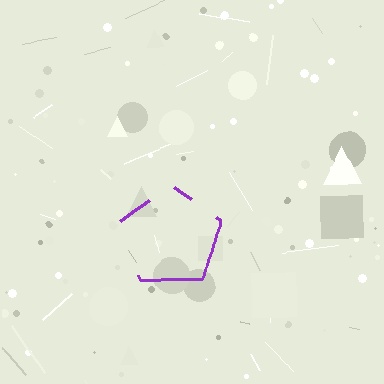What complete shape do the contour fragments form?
The contour fragments form a pentagon.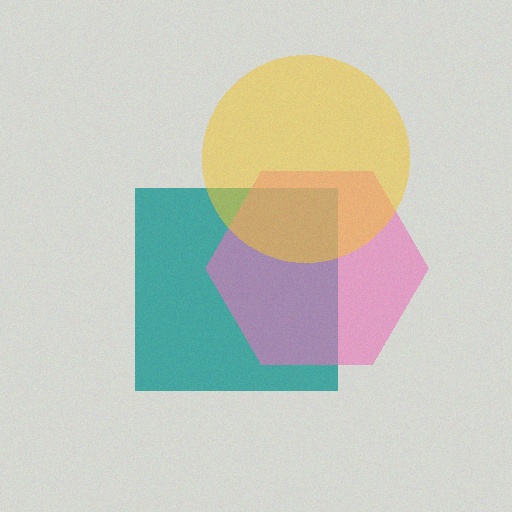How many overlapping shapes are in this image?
There are 3 overlapping shapes in the image.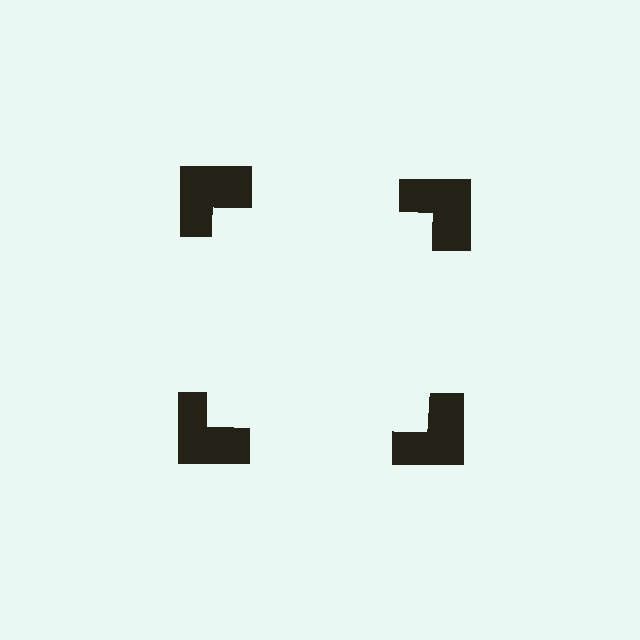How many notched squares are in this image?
There are 4 — one at each vertex of the illusory square.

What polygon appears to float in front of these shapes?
An illusory square — its edges are inferred from the aligned wedge cuts in the notched squares, not physically drawn.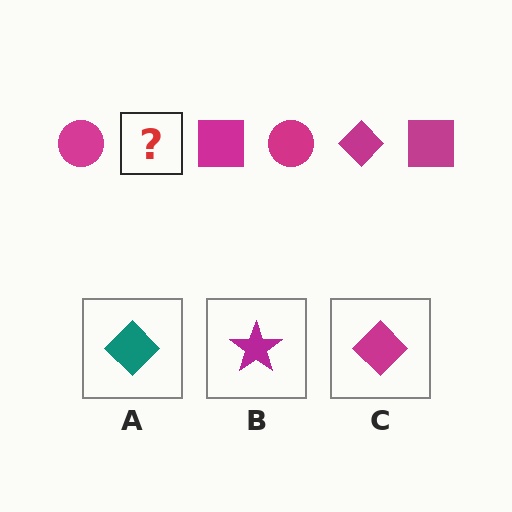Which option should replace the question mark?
Option C.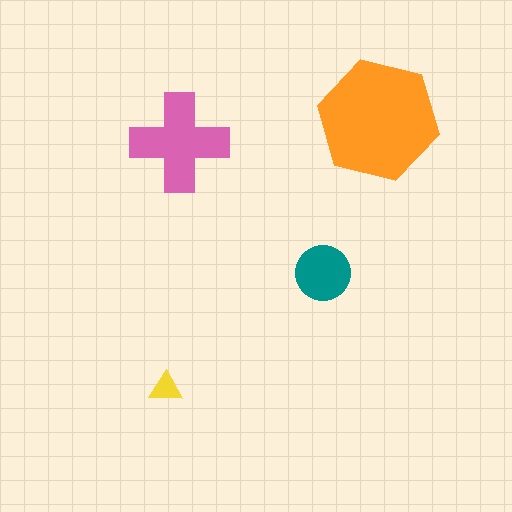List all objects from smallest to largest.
The yellow triangle, the teal circle, the pink cross, the orange hexagon.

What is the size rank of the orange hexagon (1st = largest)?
1st.